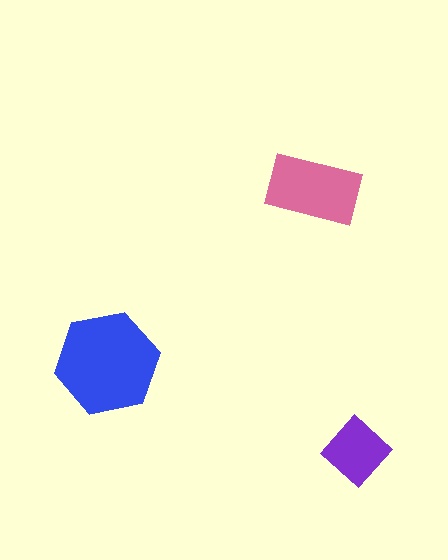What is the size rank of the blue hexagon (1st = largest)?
1st.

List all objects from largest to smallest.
The blue hexagon, the pink rectangle, the purple diamond.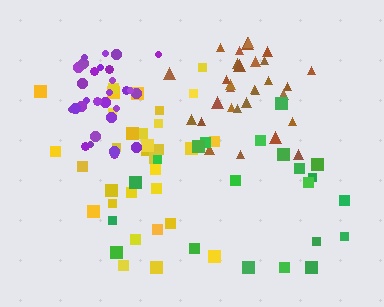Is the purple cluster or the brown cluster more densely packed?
Purple.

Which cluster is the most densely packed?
Purple.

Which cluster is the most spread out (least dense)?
Green.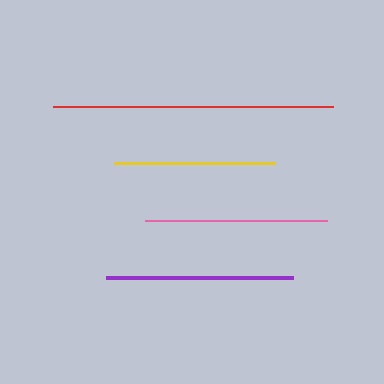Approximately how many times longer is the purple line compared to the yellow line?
The purple line is approximately 1.2 times the length of the yellow line.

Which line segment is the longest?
The red line is the longest at approximately 280 pixels.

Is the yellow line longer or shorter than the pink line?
The pink line is longer than the yellow line.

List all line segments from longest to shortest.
From longest to shortest: red, purple, pink, yellow.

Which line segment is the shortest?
The yellow line is the shortest at approximately 161 pixels.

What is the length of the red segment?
The red segment is approximately 280 pixels long.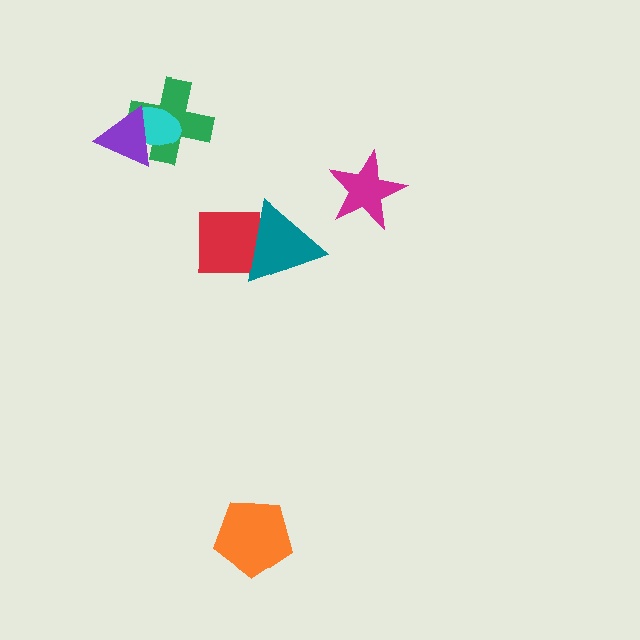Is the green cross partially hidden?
Yes, it is partially covered by another shape.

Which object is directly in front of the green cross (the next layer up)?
The cyan ellipse is directly in front of the green cross.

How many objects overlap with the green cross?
2 objects overlap with the green cross.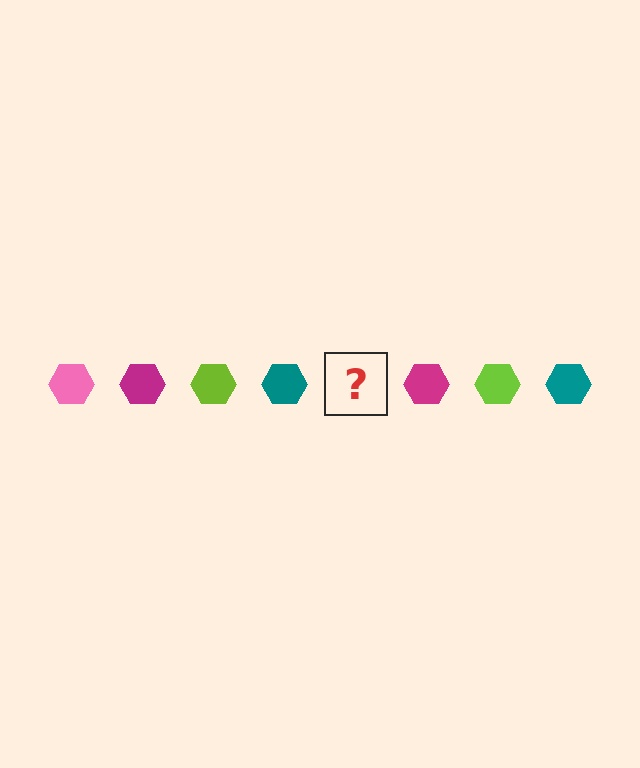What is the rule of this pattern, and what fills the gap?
The rule is that the pattern cycles through pink, magenta, lime, teal hexagons. The gap should be filled with a pink hexagon.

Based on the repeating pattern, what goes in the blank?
The blank should be a pink hexagon.